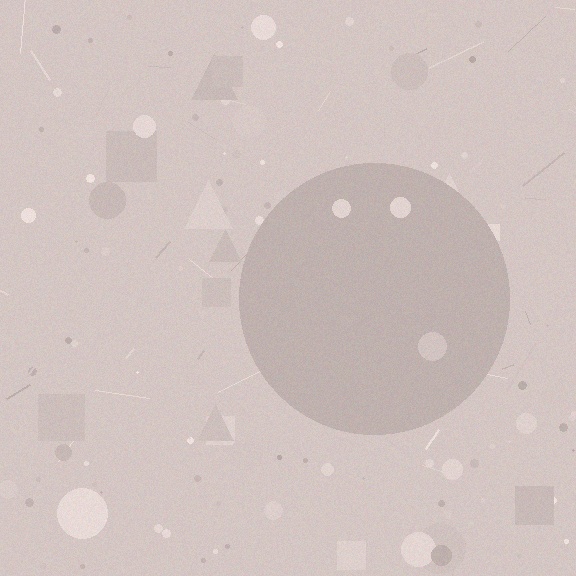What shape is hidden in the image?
A circle is hidden in the image.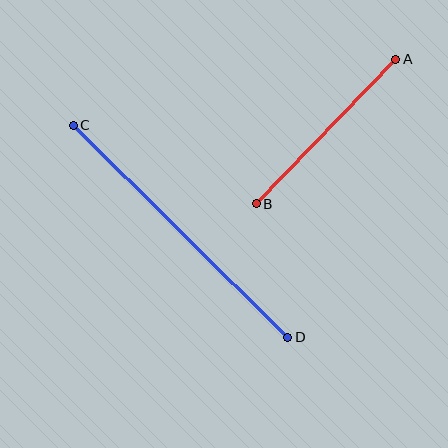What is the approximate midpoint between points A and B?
The midpoint is at approximately (326, 131) pixels.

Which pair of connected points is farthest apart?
Points C and D are farthest apart.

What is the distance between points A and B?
The distance is approximately 201 pixels.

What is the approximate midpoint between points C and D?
The midpoint is at approximately (180, 231) pixels.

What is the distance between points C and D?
The distance is approximately 302 pixels.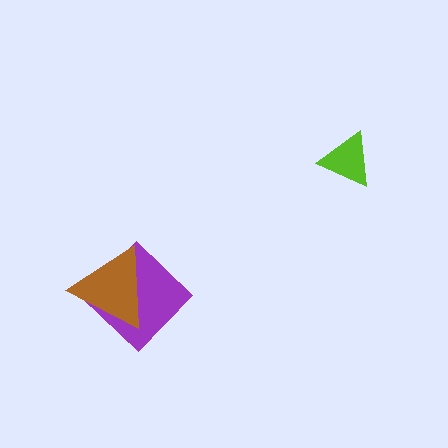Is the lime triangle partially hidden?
No, no other shape covers it.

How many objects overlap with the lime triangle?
0 objects overlap with the lime triangle.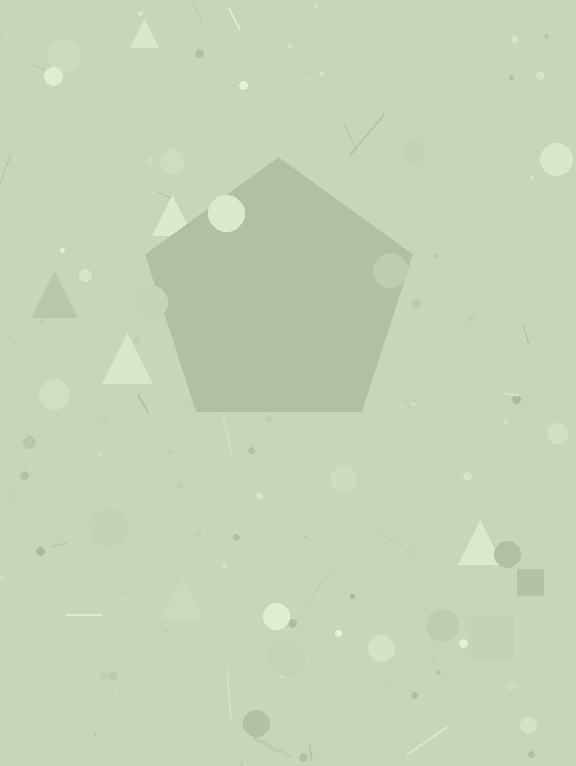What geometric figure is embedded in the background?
A pentagon is embedded in the background.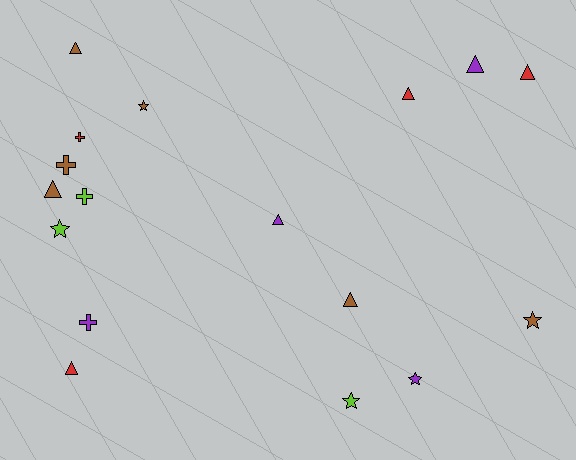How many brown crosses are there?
There is 1 brown cross.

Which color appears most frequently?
Brown, with 6 objects.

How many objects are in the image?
There are 17 objects.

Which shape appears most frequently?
Triangle, with 8 objects.